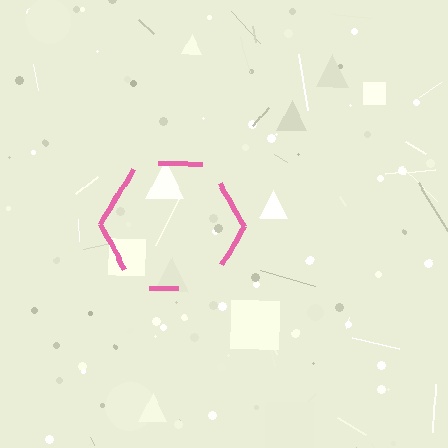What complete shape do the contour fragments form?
The contour fragments form a hexagon.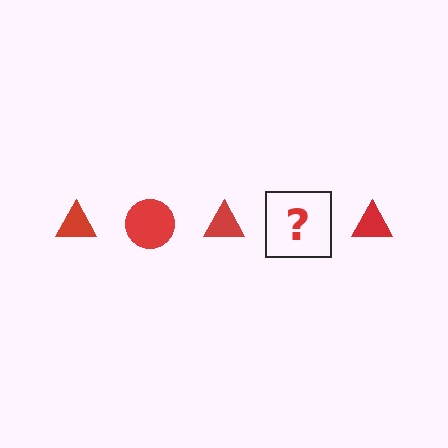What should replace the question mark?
The question mark should be replaced with a red circle.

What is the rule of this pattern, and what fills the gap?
The rule is that the pattern cycles through triangle, circle shapes in red. The gap should be filled with a red circle.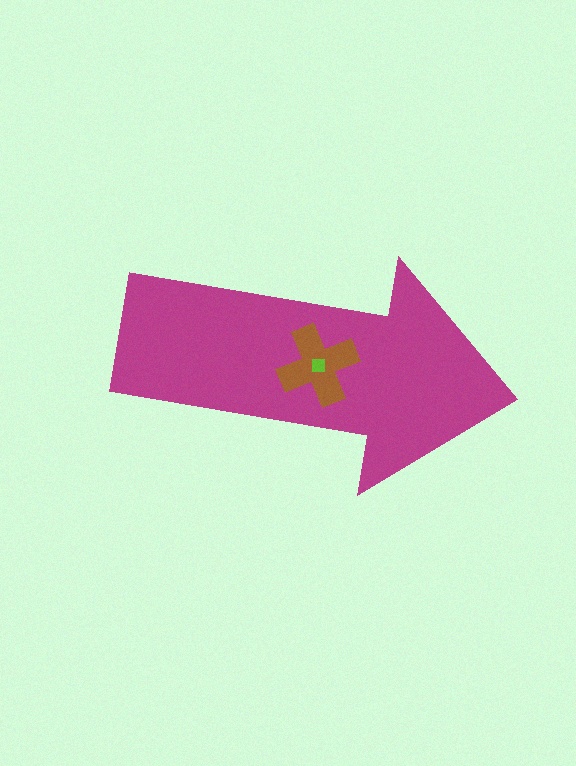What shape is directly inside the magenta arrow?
The brown cross.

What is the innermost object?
The lime square.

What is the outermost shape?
The magenta arrow.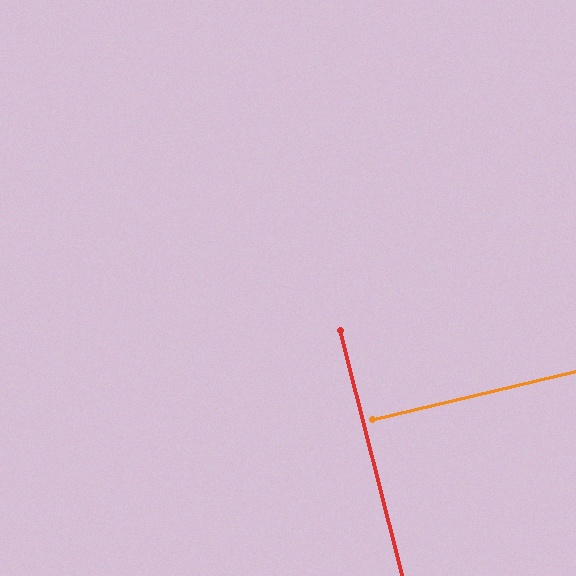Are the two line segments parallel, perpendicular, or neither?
Perpendicular — they meet at approximately 89°.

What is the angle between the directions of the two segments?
Approximately 89 degrees.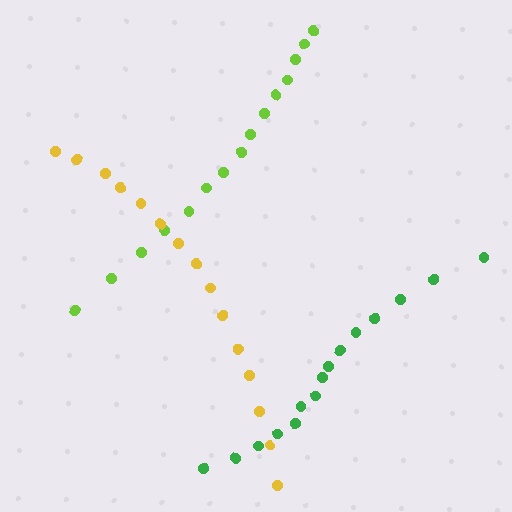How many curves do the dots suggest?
There are 3 distinct paths.